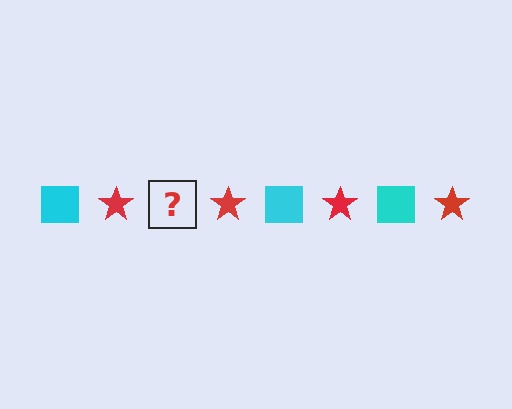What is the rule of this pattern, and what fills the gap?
The rule is that the pattern alternates between cyan square and red star. The gap should be filled with a cyan square.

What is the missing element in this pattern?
The missing element is a cyan square.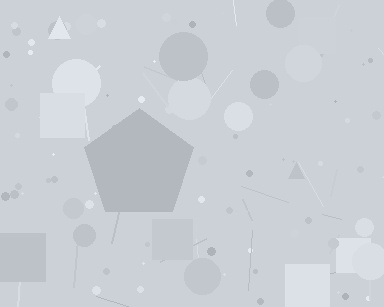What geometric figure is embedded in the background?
A pentagon is embedded in the background.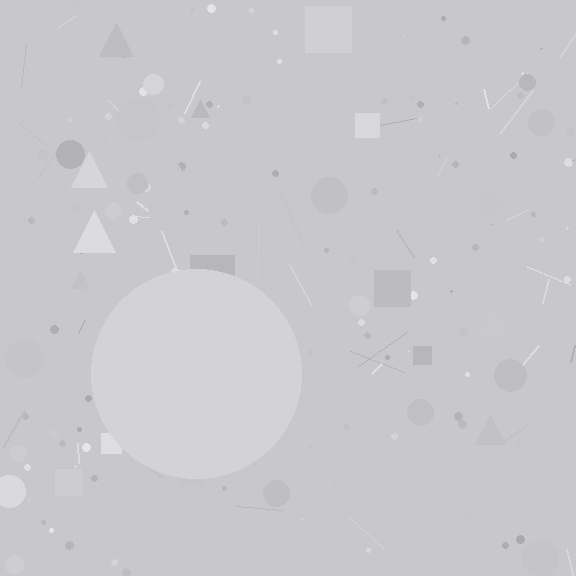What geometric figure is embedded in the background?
A circle is embedded in the background.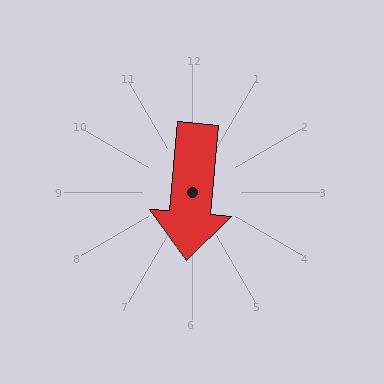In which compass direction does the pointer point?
South.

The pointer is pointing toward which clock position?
Roughly 6 o'clock.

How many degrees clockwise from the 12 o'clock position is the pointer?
Approximately 185 degrees.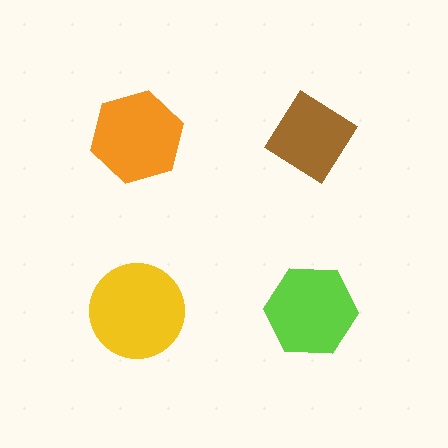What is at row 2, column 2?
A lime hexagon.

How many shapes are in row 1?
2 shapes.